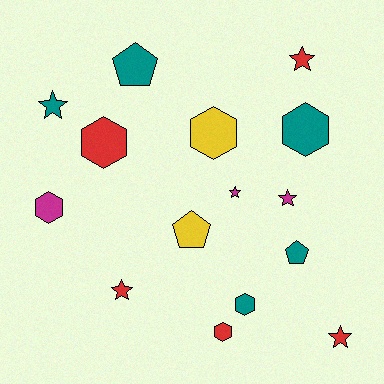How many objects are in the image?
There are 15 objects.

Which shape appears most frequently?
Hexagon, with 6 objects.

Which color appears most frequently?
Teal, with 5 objects.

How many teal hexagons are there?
There are 2 teal hexagons.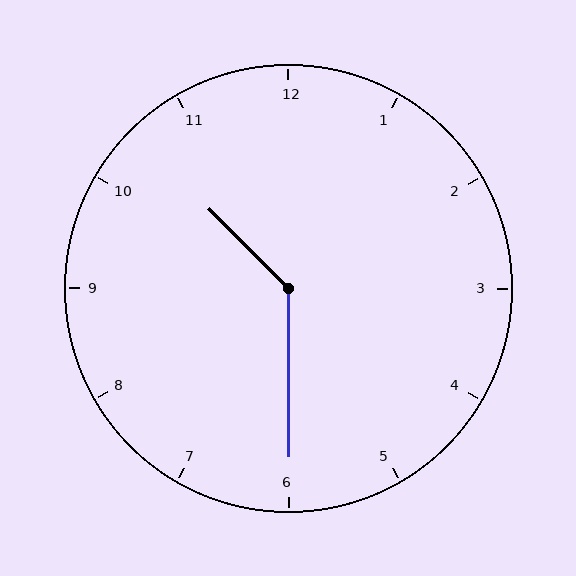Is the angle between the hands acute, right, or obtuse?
It is obtuse.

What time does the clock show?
10:30.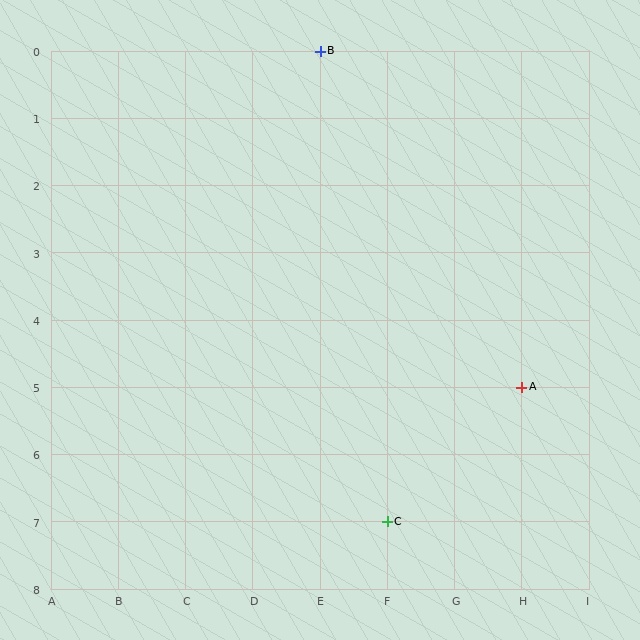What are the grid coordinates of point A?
Point A is at grid coordinates (H, 5).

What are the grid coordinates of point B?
Point B is at grid coordinates (E, 0).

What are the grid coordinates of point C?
Point C is at grid coordinates (F, 7).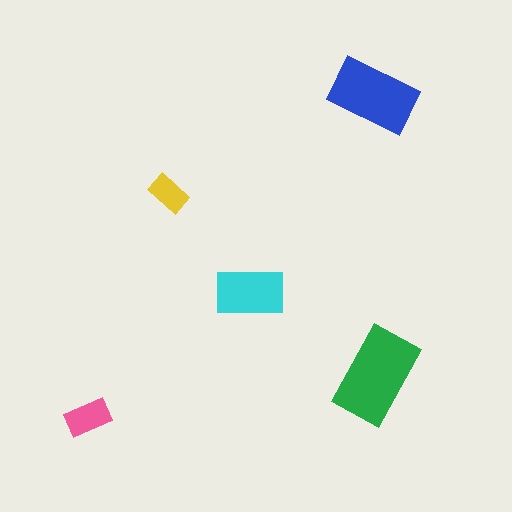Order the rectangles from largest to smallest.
the green one, the blue one, the cyan one, the pink one, the yellow one.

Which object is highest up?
The blue rectangle is topmost.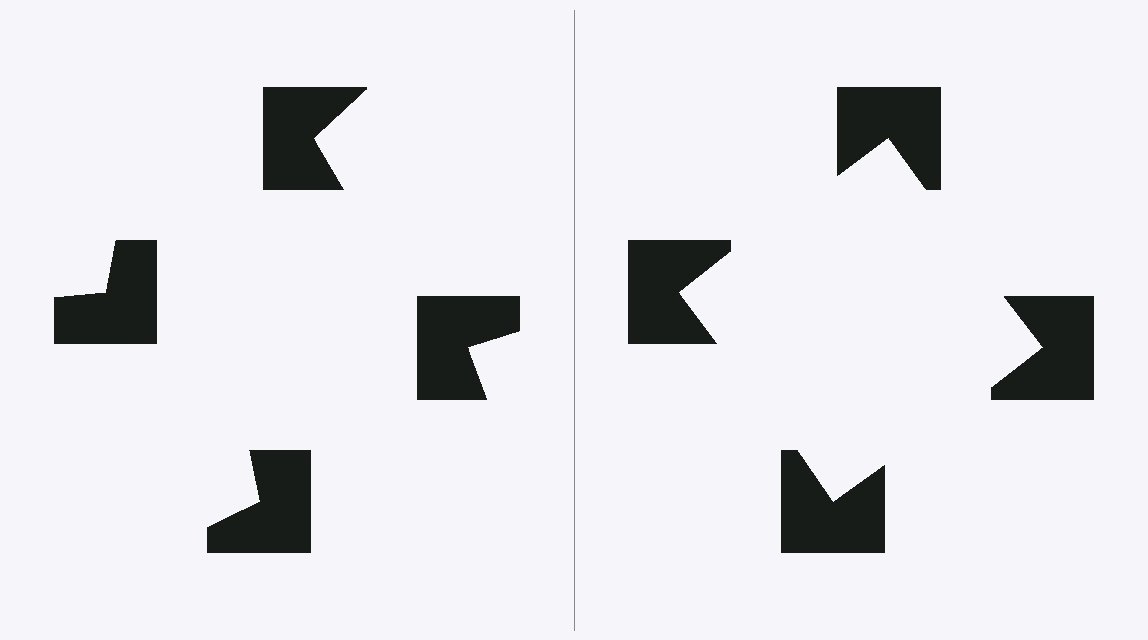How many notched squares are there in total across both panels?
8 — 4 on each side.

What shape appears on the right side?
An illusory square.